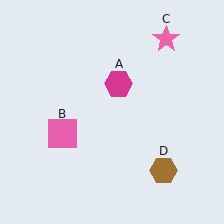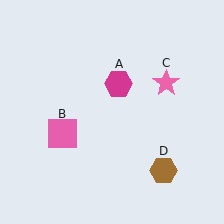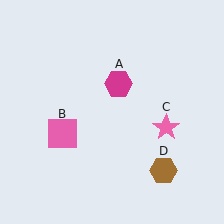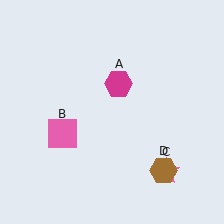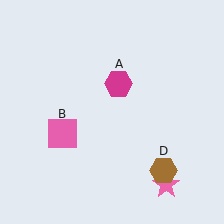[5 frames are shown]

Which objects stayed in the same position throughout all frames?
Magenta hexagon (object A) and pink square (object B) and brown hexagon (object D) remained stationary.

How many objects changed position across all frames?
1 object changed position: pink star (object C).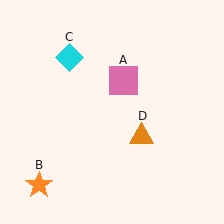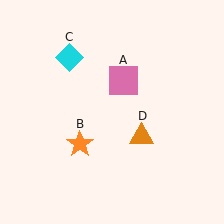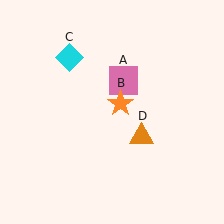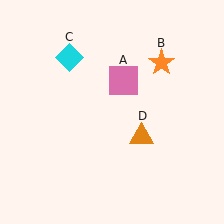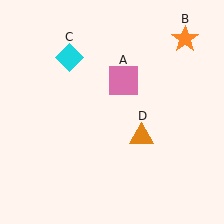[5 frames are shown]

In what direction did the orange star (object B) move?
The orange star (object B) moved up and to the right.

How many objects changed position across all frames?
1 object changed position: orange star (object B).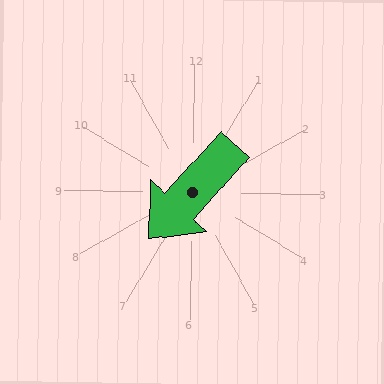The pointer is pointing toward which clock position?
Roughly 7 o'clock.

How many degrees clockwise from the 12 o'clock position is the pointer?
Approximately 222 degrees.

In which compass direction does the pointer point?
Southwest.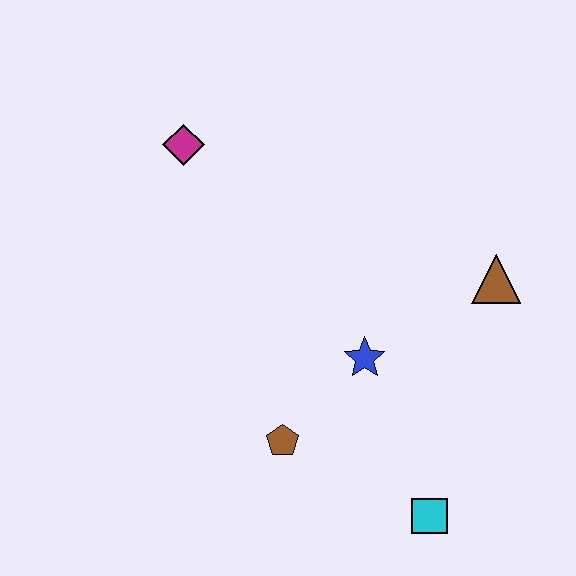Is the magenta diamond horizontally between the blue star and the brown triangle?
No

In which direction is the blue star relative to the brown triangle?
The blue star is to the left of the brown triangle.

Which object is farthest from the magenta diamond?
The cyan square is farthest from the magenta diamond.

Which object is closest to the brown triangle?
The blue star is closest to the brown triangle.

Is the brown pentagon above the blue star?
No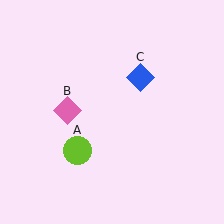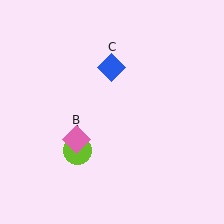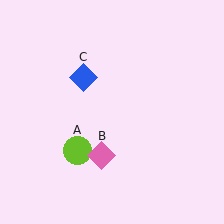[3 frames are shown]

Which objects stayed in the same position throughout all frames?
Lime circle (object A) remained stationary.